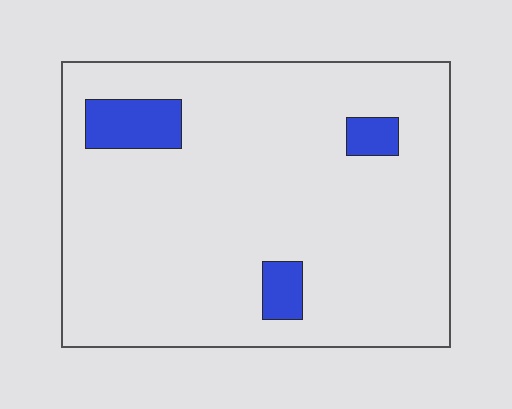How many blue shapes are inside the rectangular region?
3.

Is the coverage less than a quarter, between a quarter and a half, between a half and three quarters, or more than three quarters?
Less than a quarter.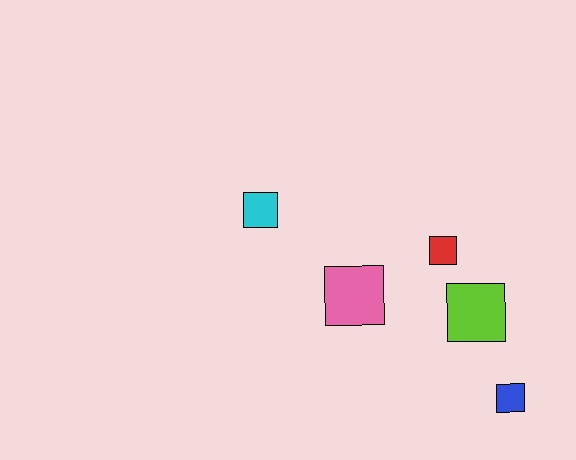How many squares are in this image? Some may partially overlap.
There are 5 squares.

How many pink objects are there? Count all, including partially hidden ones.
There is 1 pink object.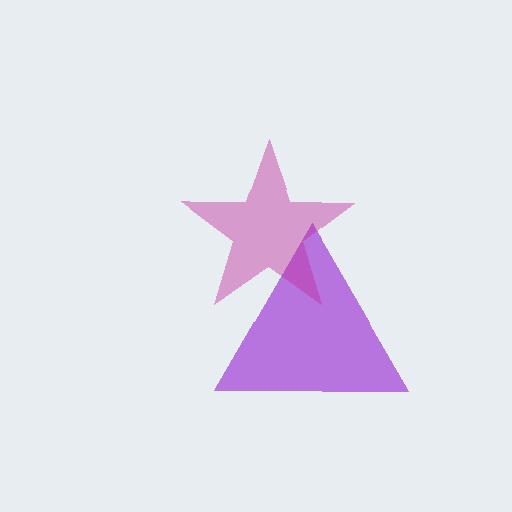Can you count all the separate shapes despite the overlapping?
Yes, there are 2 separate shapes.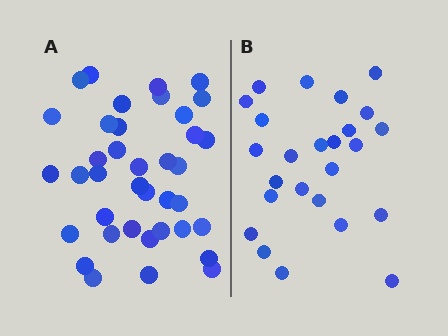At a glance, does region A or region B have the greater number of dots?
Region A (the left region) has more dots.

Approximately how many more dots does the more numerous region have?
Region A has approximately 15 more dots than region B.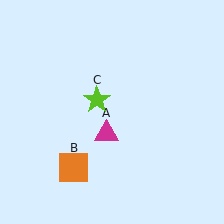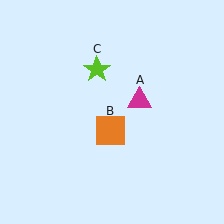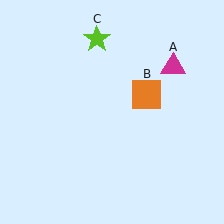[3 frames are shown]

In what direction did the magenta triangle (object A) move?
The magenta triangle (object A) moved up and to the right.